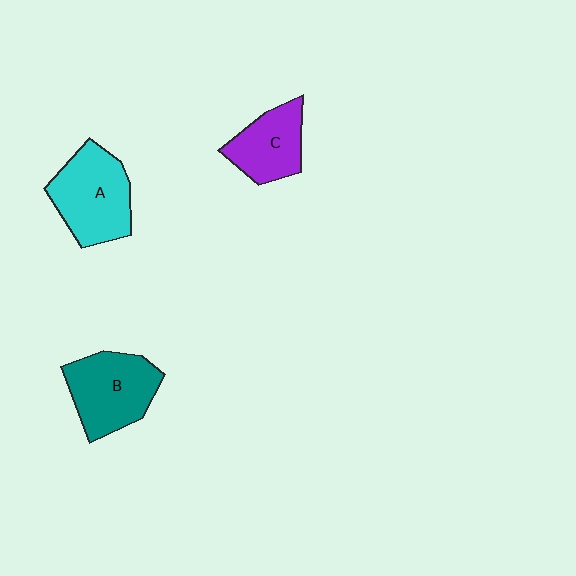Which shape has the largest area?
Shape A (cyan).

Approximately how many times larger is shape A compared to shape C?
Approximately 1.4 times.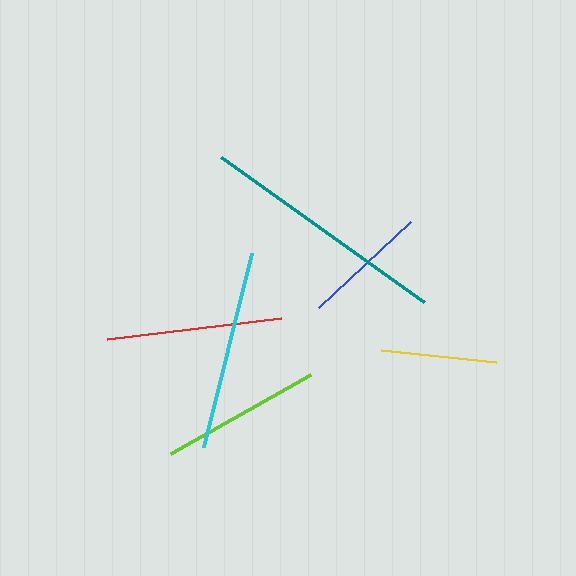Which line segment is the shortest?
The yellow line is the shortest at approximately 116 pixels.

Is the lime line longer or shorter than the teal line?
The teal line is longer than the lime line.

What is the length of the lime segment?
The lime segment is approximately 160 pixels long.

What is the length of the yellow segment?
The yellow segment is approximately 116 pixels long.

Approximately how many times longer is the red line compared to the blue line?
The red line is approximately 1.4 times the length of the blue line.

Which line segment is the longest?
The teal line is the longest at approximately 250 pixels.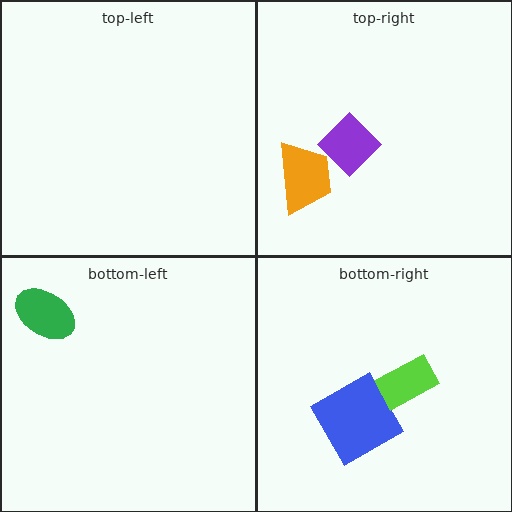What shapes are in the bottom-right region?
The blue square, the lime rectangle.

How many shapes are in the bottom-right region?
2.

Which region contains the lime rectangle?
The bottom-right region.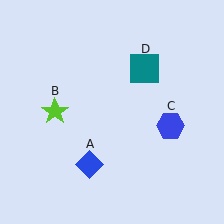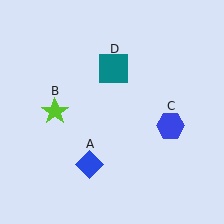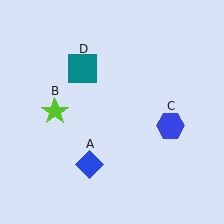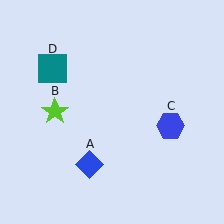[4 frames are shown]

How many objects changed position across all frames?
1 object changed position: teal square (object D).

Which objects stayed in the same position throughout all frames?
Blue diamond (object A) and lime star (object B) and blue hexagon (object C) remained stationary.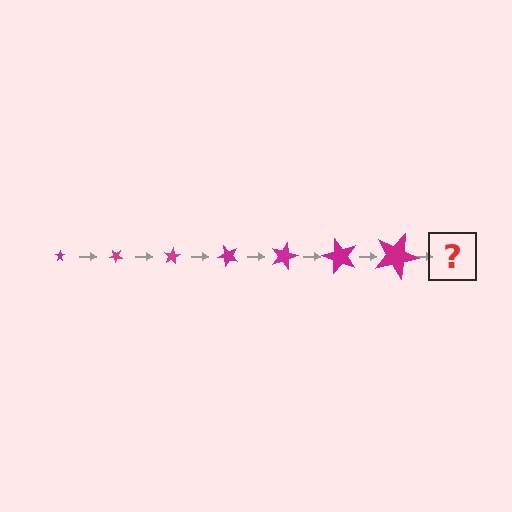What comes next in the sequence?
The next element should be a star, larger than the previous one and rotated 280 degrees from the start.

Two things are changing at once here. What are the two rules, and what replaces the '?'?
The two rules are that the star grows larger each step and it rotates 40 degrees each step. The '?' should be a star, larger than the previous one and rotated 280 degrees from the start.